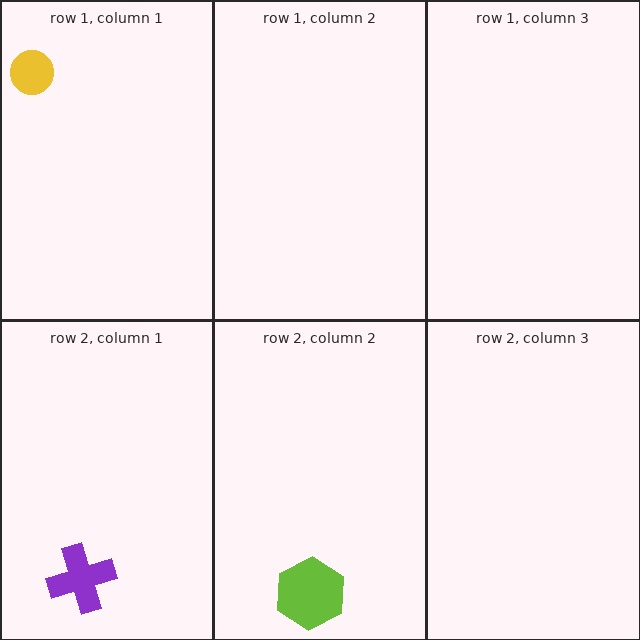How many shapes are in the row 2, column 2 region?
1.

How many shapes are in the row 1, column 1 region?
1.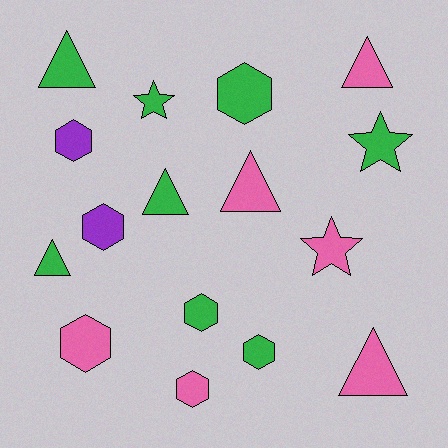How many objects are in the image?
There are 16 objects.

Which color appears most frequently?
Green, with 8 objects.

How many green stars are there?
There are 2 green stars.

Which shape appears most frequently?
Hexagon, with 7 objects.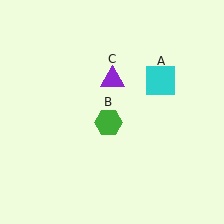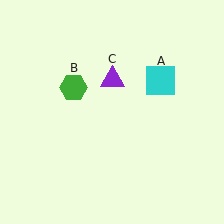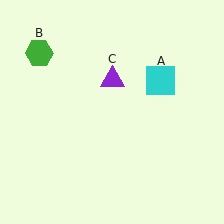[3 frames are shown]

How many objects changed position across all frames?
1 object changed position: green hexagon (object B).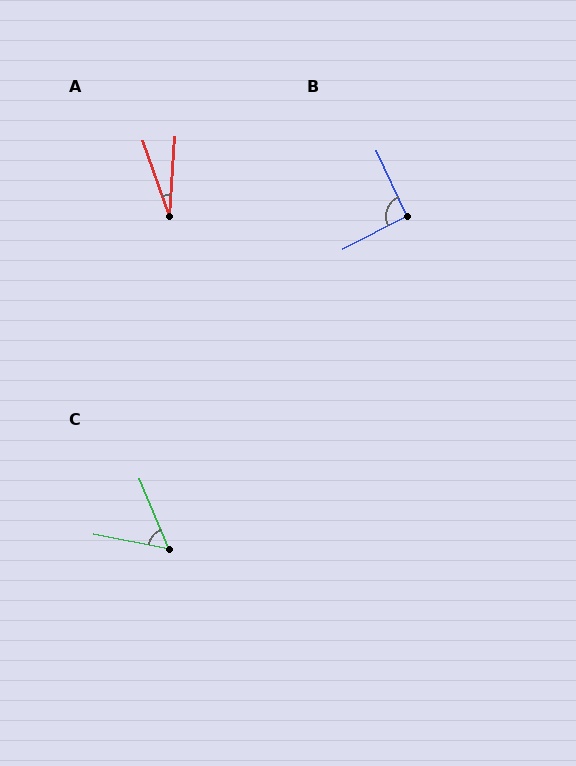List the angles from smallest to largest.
A (23°), C (56°), B (93°).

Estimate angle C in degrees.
Approximately 56 degrees.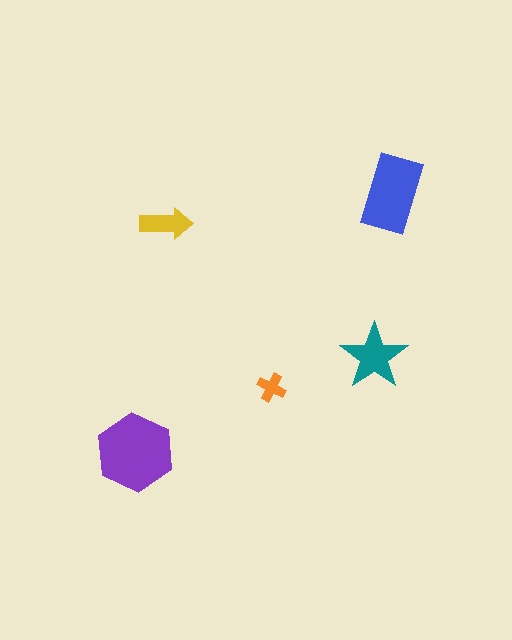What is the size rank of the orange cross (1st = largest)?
5th.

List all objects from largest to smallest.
The purple hexagon, the blue rectangle, the teal star, the yellow arrow, the orange cross.